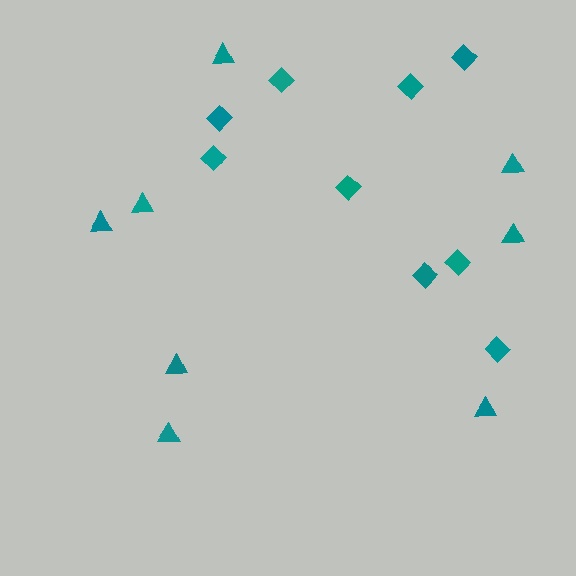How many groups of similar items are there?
There are 2 groups: one group of diamonds (9) and one group of triangles (8).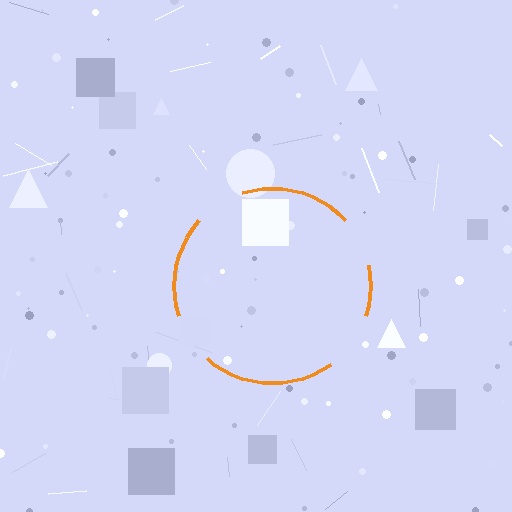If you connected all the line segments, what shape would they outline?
They would outline a circle.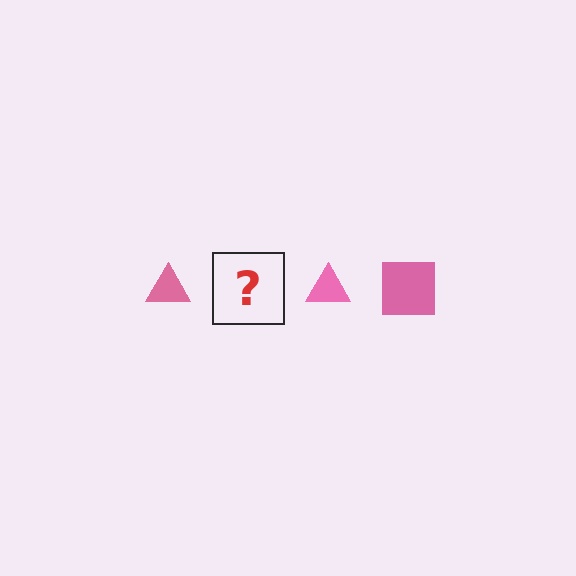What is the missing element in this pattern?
The missing element is a pink square.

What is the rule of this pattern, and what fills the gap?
The rule is that the pattern cycles through triangle, square shapes in pink. The gap should be filled with a pink square.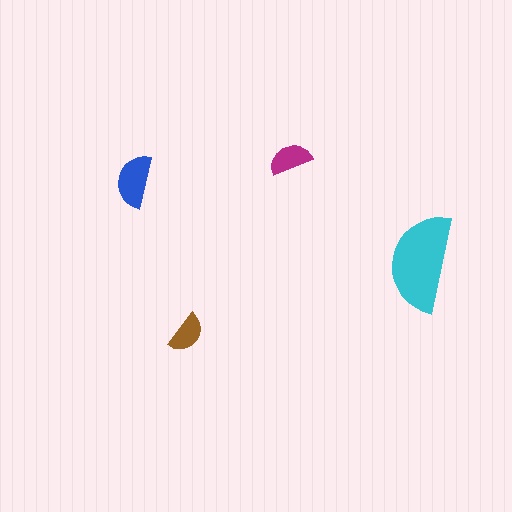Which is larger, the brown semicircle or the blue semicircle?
The blue one.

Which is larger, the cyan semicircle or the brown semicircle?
The cyan one.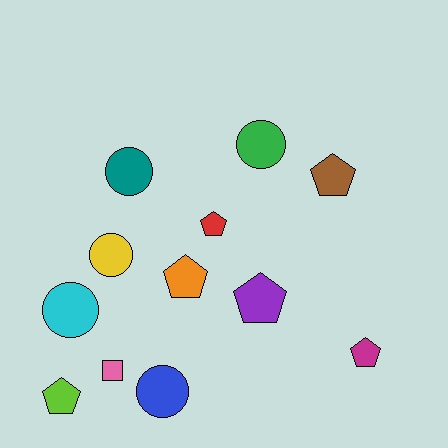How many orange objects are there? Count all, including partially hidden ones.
There is 1 orange object.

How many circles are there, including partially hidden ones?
There are 5 circles.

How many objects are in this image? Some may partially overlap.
There are 12 objects.